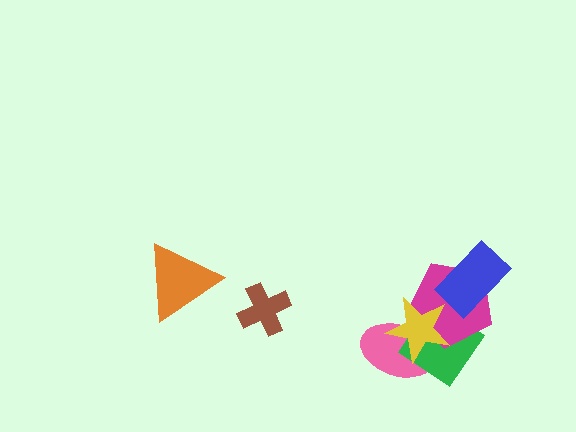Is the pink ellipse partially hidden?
Yes, it is partially covered by another shape.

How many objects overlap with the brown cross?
0 objects overlap with the brown cross.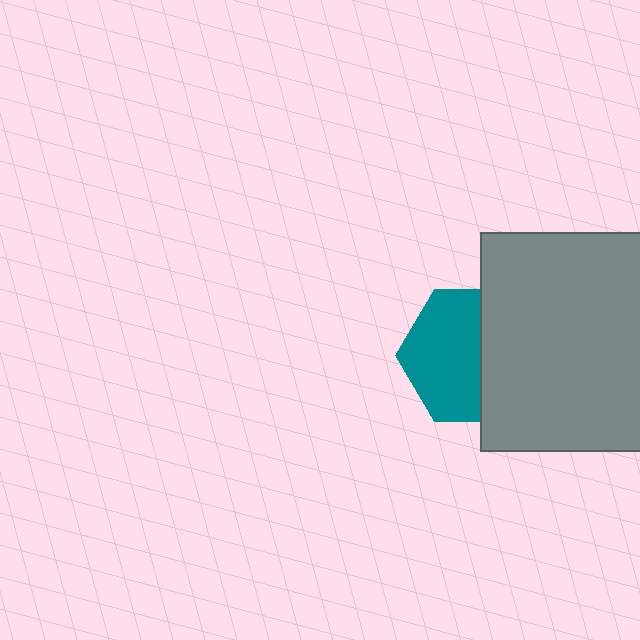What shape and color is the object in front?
The object in front is a gray square.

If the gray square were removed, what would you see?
You would see the complete teal hexagon.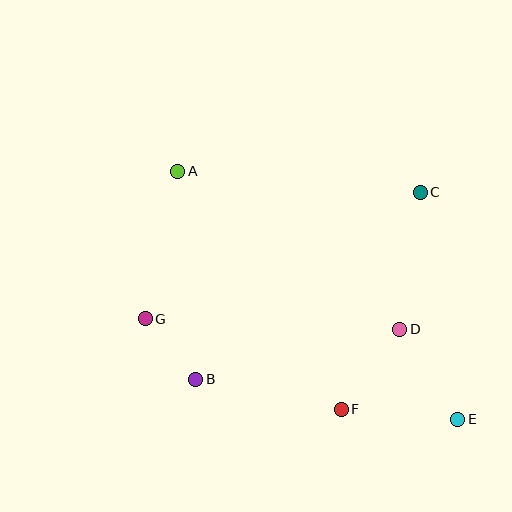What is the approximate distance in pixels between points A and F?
The distance between A and F is approximately 289 pixels.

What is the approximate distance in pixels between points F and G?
The distance between F and G is approximately 216 pixels.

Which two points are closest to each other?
Points B and G are closest to each other.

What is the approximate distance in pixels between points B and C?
The distance between B and C is approximately 292 pixels.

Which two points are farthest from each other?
Points A and E are farthest from each other.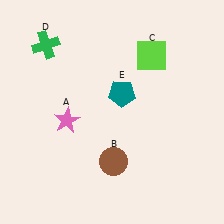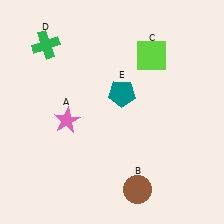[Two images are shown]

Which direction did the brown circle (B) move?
The brown circle (B) moved down.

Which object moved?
The brown circle (B) moved down.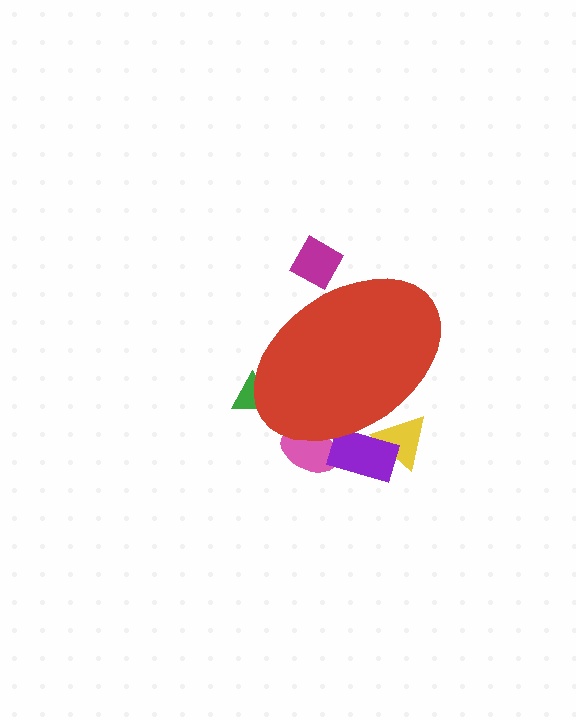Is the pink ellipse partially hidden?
Yes, the pink ellipse is partially hidden behind the red ellipse.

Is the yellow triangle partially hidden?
Yes, the yellow triangle is partially hidden behind the red ellipse.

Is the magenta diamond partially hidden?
Yes, the magenta diamond is partially hidden behind the red ellipse.